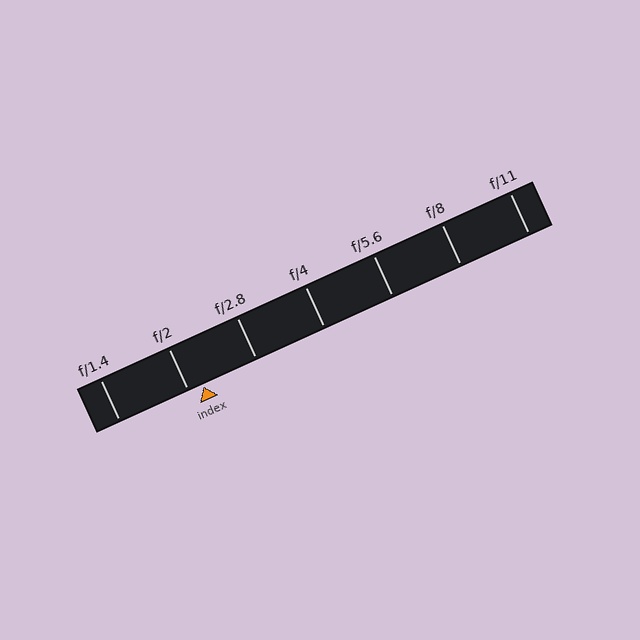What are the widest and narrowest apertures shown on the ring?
The widest aperture shown is f/1.4 and the narrowest is f/11.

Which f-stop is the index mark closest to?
The index mark is closest to f/2.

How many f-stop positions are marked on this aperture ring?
There are 7 f-stop positions marked.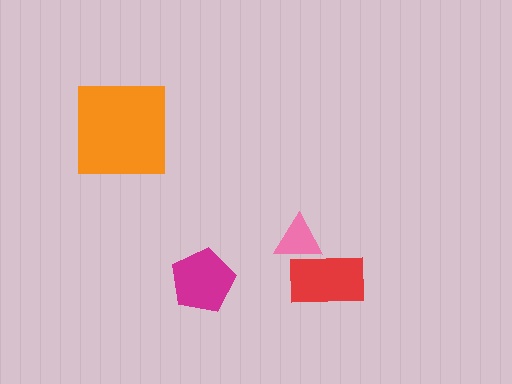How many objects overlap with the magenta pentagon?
0 objects overlap with the magenta pentagon.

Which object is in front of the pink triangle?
The red rectangle is in front of the pink triangle.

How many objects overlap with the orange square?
0 objects overlap with the orange square.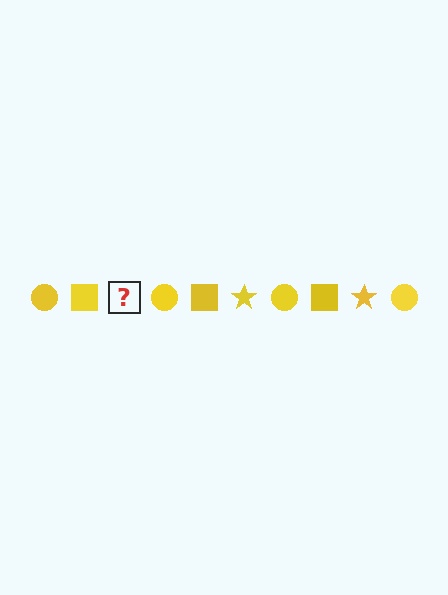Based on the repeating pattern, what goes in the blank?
The blank should be a yellow star.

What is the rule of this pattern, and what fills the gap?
The rule is that the pattern cycles through circle, square, star shapes in yellow. The gap should be filled with a yellow star.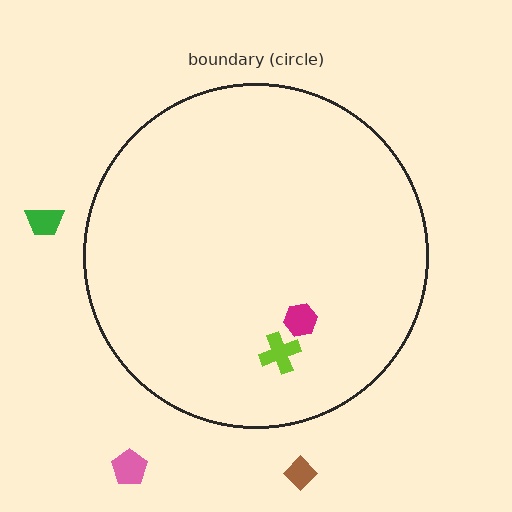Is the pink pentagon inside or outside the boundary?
Outside.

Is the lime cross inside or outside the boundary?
Inside.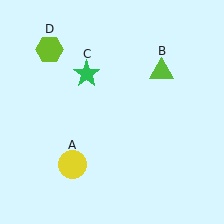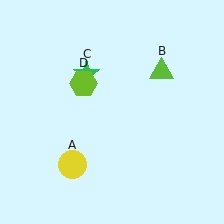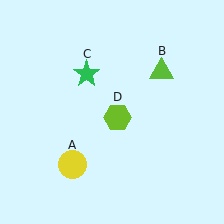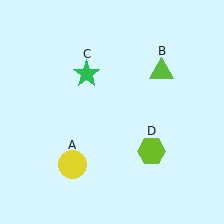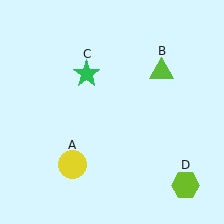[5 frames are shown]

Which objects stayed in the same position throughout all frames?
Yellow circle (object A) and lime triangle (object B) and green star (object C) remained stationary.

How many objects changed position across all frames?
1 object changed position: lime hexagon (object D).